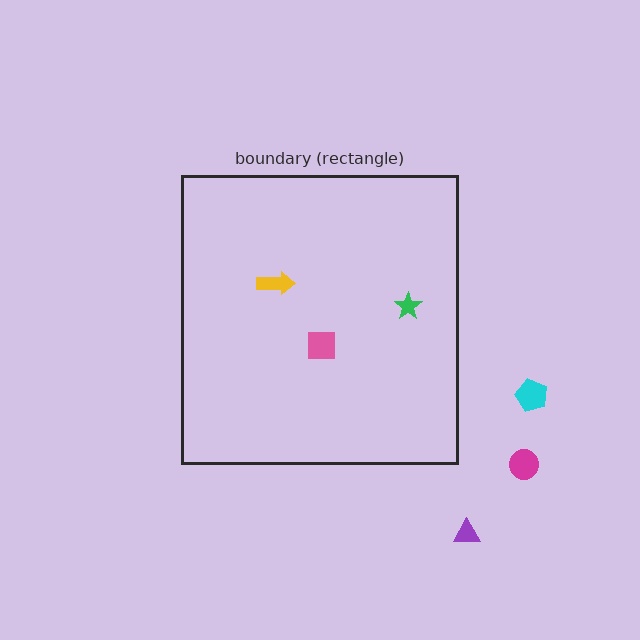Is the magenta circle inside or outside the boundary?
Outside.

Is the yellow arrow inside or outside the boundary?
Inside.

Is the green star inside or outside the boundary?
Inside.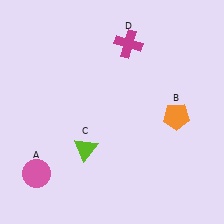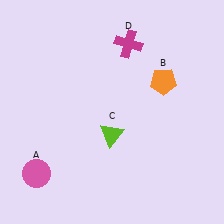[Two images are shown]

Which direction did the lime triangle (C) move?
The lime triangle (C) moved right.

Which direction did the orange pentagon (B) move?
The orange pentagon (B) moved up.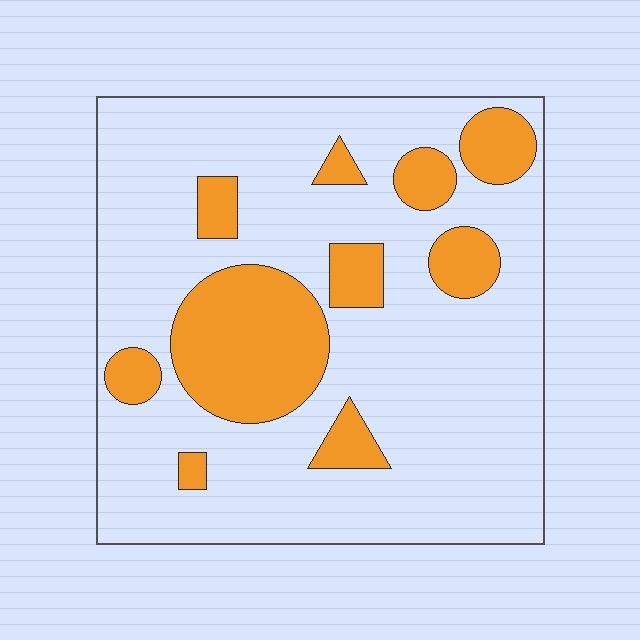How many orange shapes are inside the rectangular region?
10.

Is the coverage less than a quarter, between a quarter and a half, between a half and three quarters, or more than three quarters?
Less than a quarter.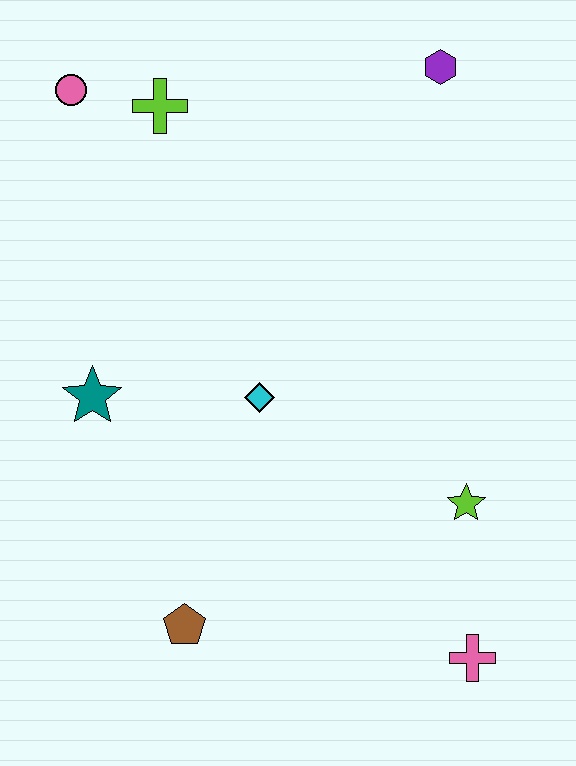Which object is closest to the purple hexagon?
The lime cross is closest to the purple hexagon.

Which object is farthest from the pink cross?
The pink circle is farthest from the pink cross.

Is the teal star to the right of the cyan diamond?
No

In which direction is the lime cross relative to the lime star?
The lime cross is above the lime star.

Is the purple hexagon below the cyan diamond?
No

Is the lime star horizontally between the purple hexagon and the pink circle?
No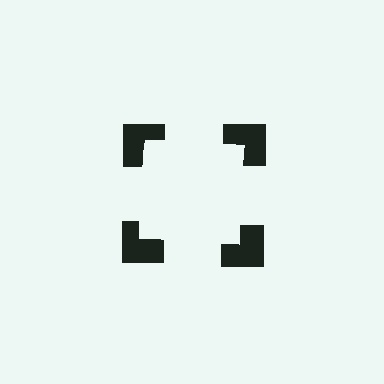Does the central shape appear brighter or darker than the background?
It typically appears slightly brighter than the background, even though no actual brightness change is drawn.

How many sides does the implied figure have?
4 sides.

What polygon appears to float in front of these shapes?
An illusory square — its edges are inferred from the aligned wedge cuts in the notched squares, not physically drawn.